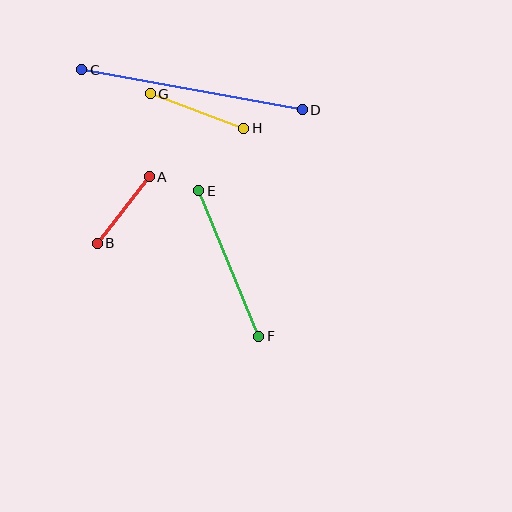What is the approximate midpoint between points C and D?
The midpoint is at approximately (192, 90) pixels.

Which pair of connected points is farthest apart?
Points C and D are farthest apart.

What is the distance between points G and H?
The distance is approximately 100 pixels.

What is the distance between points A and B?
The distance is approximately 84 pixels.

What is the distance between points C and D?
The distance is approximately 224 pixels.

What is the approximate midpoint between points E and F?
The midpoint is at approximately (229, 263) pixels.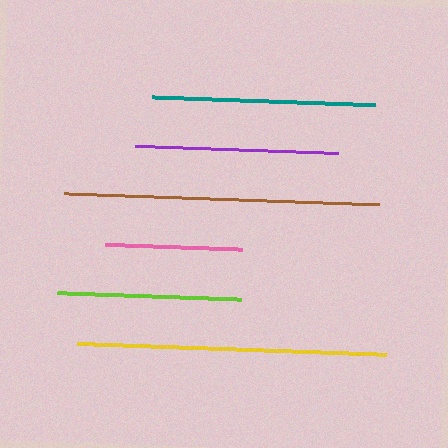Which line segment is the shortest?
The pink line is the shortest at approximately 136 pixels.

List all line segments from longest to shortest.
From longest to shortest: brown, yellow, teal, purple, lime, pink.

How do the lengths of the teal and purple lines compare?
The teal and purple lines are approximately the same length.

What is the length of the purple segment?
The purple segment is approximately 203 pixels long.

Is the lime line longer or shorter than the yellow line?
The yellow line is longer than the lime line.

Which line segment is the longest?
The brown line is the longest at approximately 315 pixels.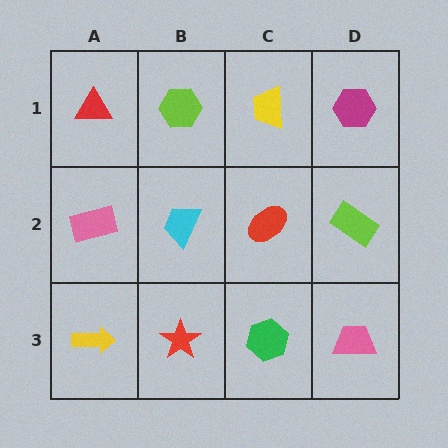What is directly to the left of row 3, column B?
A yellow arrow.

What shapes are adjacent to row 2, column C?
A yellow trapezoid (row 1, column C), a green hexagon (row 3, column C), a cyan trapezoid (row 2, column B), a lime rectangle (row 2, column D).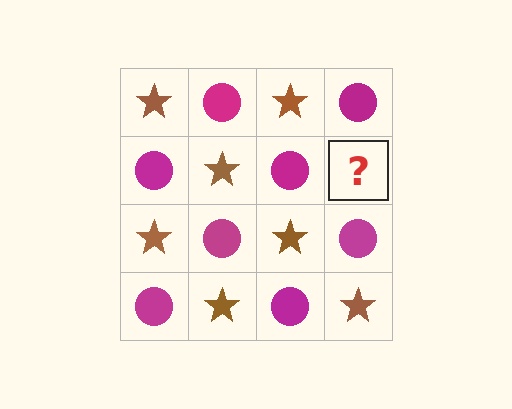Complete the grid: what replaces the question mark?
The question mark should be replaced with a brown star.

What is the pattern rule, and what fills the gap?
The rule is that it alternates brown star and magenta circle in a checkerboard pattern. The gap should be filled with a brown star.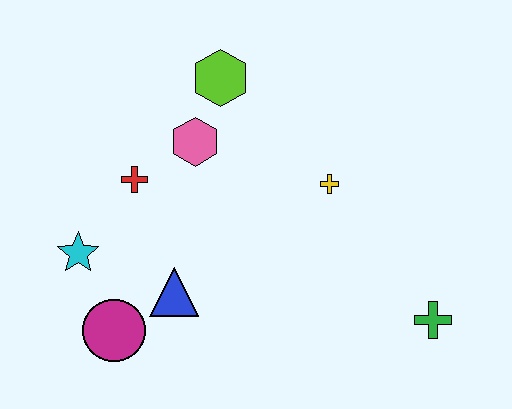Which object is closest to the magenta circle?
The blue triangle is closest to the magenta circle.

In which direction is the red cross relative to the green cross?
The red cross is to the left of the green cross.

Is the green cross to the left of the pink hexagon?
No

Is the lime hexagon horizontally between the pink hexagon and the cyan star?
No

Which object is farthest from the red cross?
The green cross is farthest from the red cross.